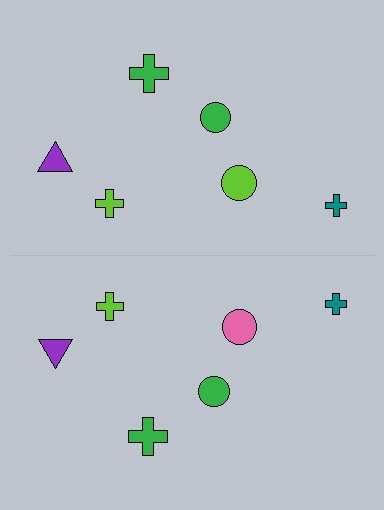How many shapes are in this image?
There are 12 shapes in this image.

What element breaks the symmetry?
The pink circle on the bottom side breaks the symmetry — its mirror counterpart is lime.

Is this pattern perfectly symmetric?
No, the pattern is not perfectly symmetric. The pink circle on the bottom side breaks the symmetry — its mirror counterpart is lime.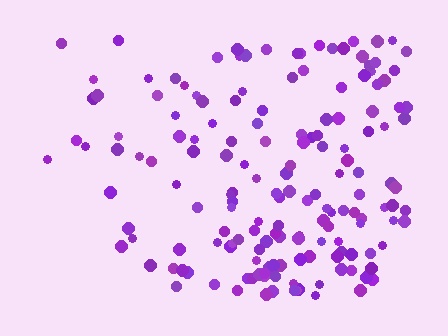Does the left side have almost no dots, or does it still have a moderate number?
Still a moderate number, just noticeably fewer than the right.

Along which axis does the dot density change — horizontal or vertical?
Horizontal.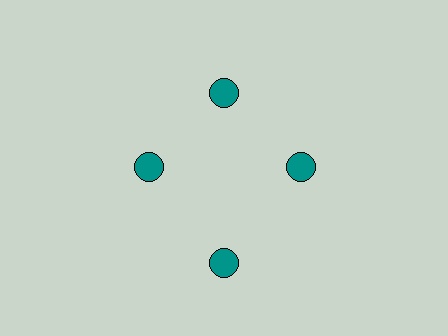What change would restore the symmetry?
The symmetry would be restored by moving it inward, back onto the ring so that all 4 circles sit at equal angles and equal distance from the center.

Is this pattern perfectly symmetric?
No. The 4 teal circles are arranged in a ring, but one element near the 6 o'clock position is pushed outward from the center, breaking the 4-fold rotational symmetry.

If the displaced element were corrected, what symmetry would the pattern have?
It would have 4-fold rotational symmetry — the pattern would map onto itself every 90 degrees.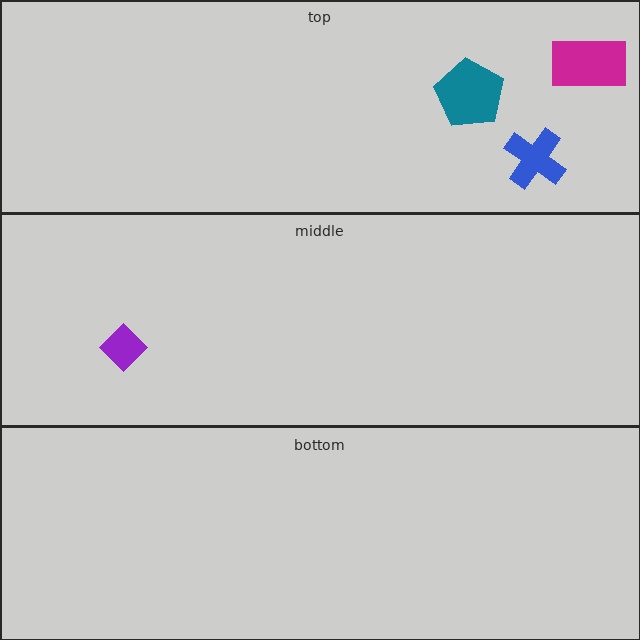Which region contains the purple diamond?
The middle region.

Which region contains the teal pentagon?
The top region.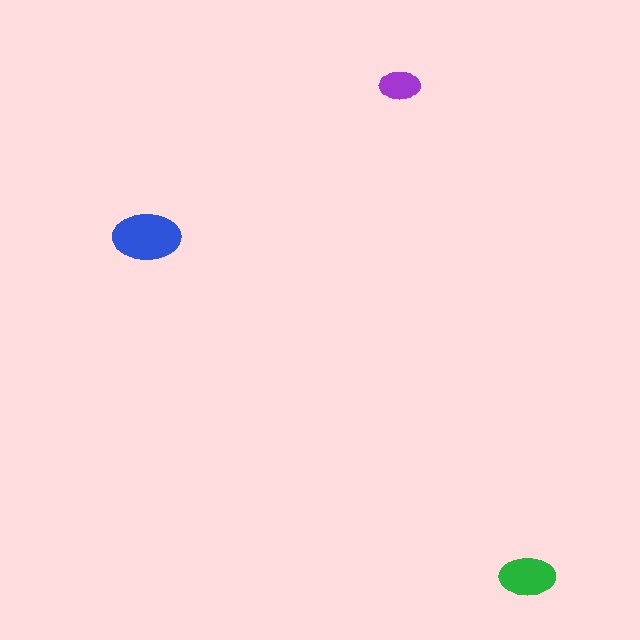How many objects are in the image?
There are 3 objects in the image.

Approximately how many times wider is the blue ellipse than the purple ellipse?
About 1.5 times wider.